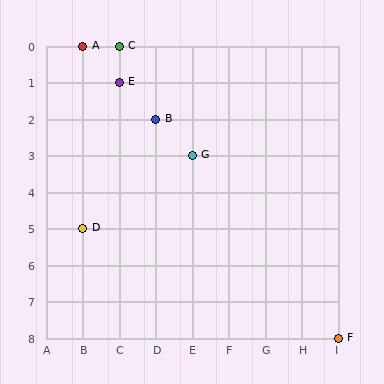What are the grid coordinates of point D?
Point D is at grid coordinates (B, 5).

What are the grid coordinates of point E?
Point E is at grid coordinates (C, 1).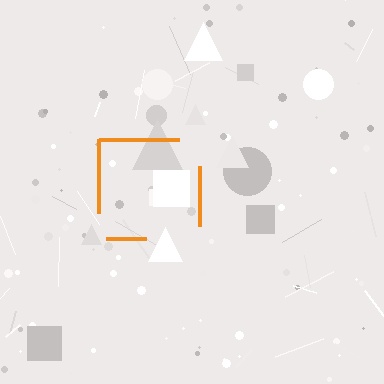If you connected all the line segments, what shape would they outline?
They would outline a square.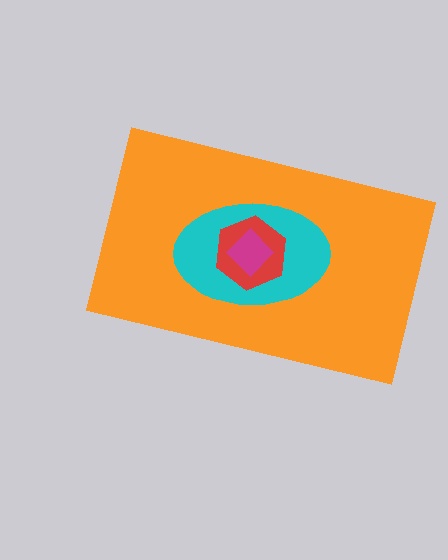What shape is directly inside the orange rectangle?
The cyan ellipse.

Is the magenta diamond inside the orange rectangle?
Yes.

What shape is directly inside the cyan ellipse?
The red hexagon.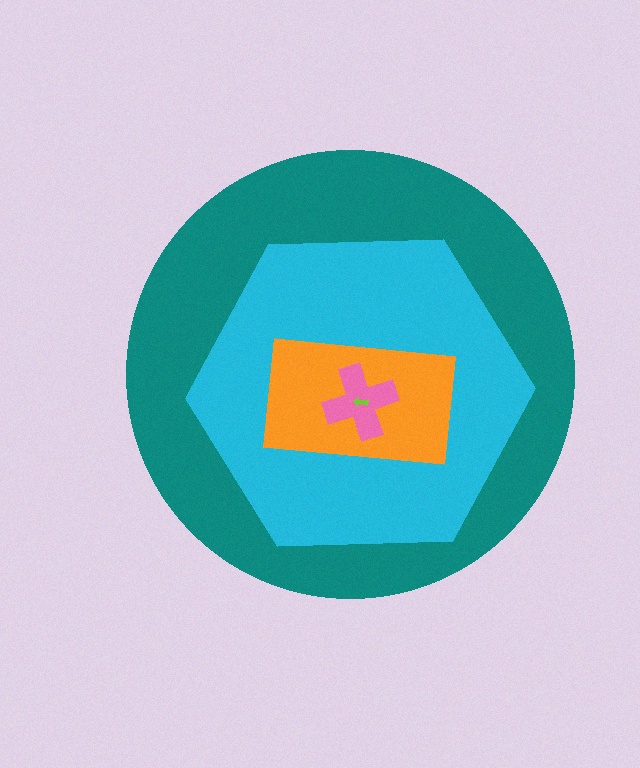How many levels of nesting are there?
5.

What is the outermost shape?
The teal circle.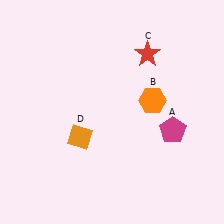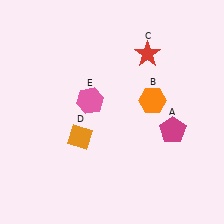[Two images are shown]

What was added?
A pink hexagon (E) was added in Image 2.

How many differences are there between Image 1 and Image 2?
There is 1 difference between the two images.